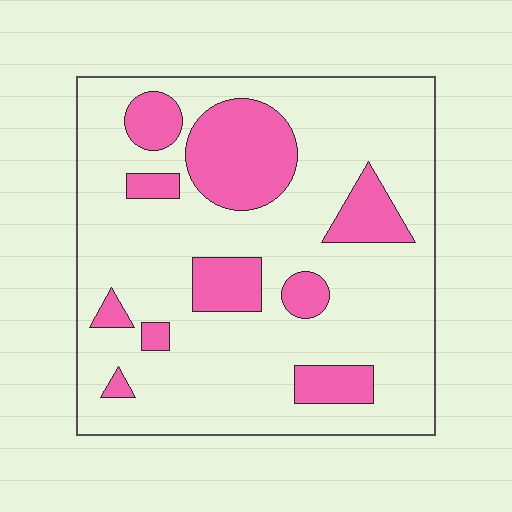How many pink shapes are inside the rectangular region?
10.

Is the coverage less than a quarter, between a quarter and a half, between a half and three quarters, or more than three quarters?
Less than a quarter.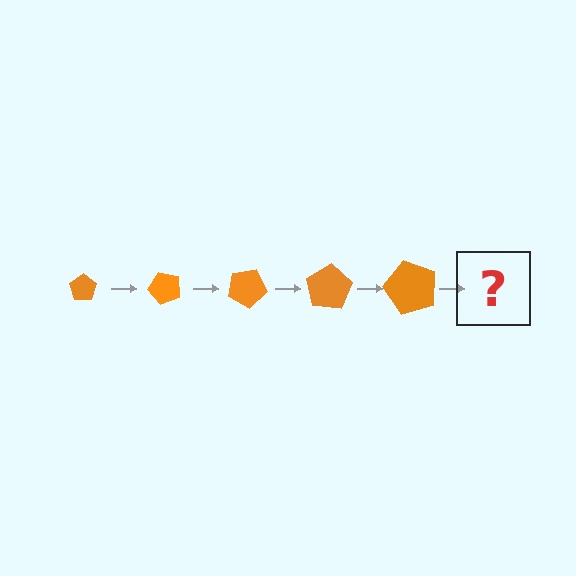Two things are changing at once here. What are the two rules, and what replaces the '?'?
The two rules are that the pentagon grows larger each step and it rotates 50 degrees each step. The '?' should be a pentagon, larger than the previous one and rotated 250 degrees from the start.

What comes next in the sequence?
The next element should be a pentagon, larger than the previous one and rotated 250 degrees from the start.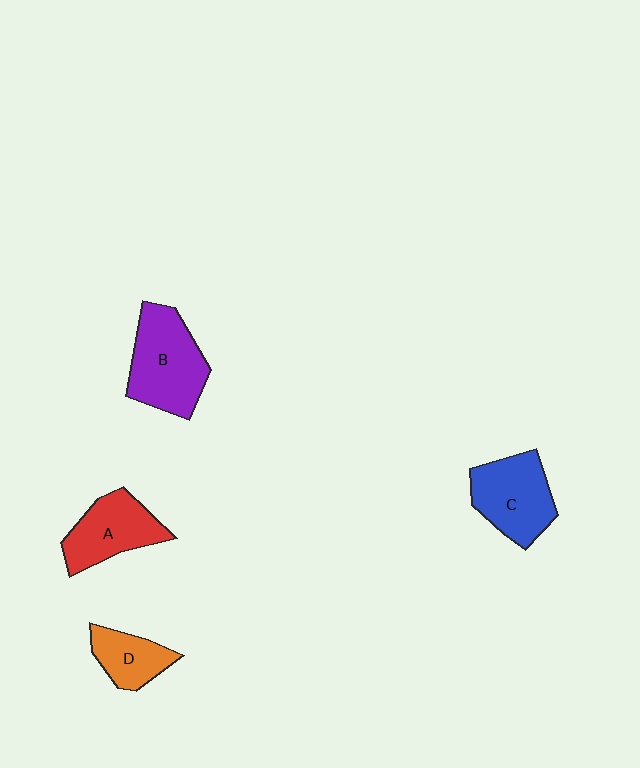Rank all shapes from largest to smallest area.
From largest to smallest: B (purple), C (blue), A (red), D (orange).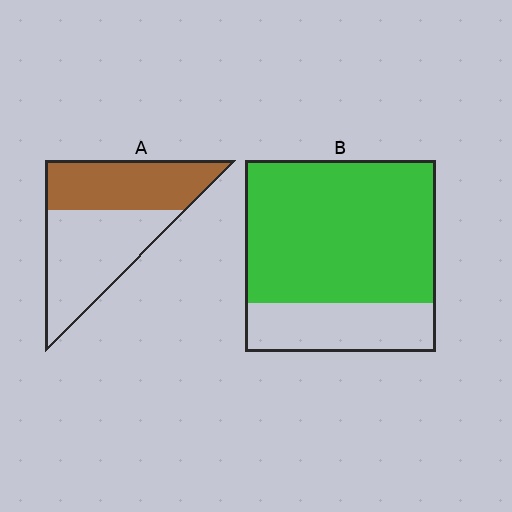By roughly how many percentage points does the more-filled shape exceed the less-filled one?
By roughly 30 percentage points (B over A).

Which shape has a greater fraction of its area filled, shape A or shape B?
Shape B.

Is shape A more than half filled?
No.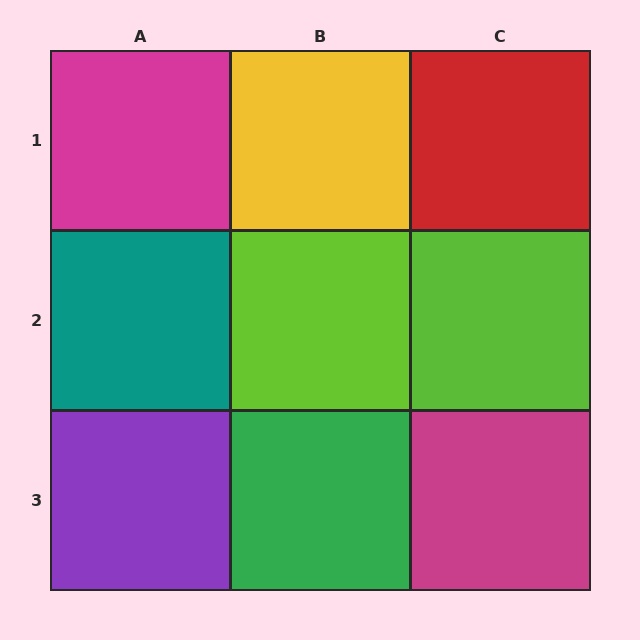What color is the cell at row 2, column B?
Lime.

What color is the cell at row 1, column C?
Red.